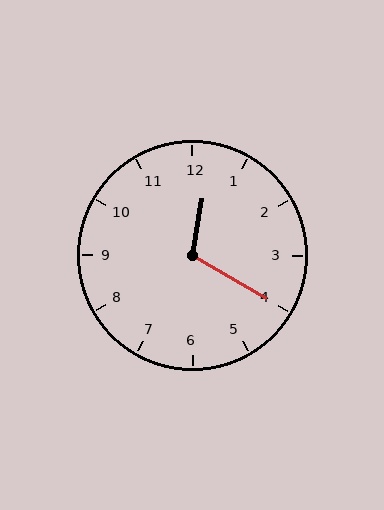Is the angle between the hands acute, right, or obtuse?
It is obtuse.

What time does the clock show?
12:20.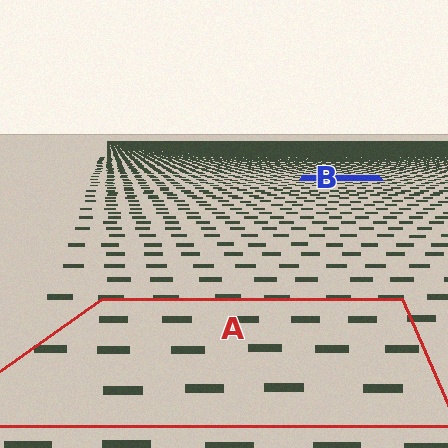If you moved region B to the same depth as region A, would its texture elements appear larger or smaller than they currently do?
They would appear larger. At a closer depth, the same texture elements are projected at a bigger on-screen size.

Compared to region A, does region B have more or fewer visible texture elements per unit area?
Region B has more texture elements per unit area — they are packed more densely because it is farther away.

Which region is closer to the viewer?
Region A is closer. The texture elements there are larger and more spread out.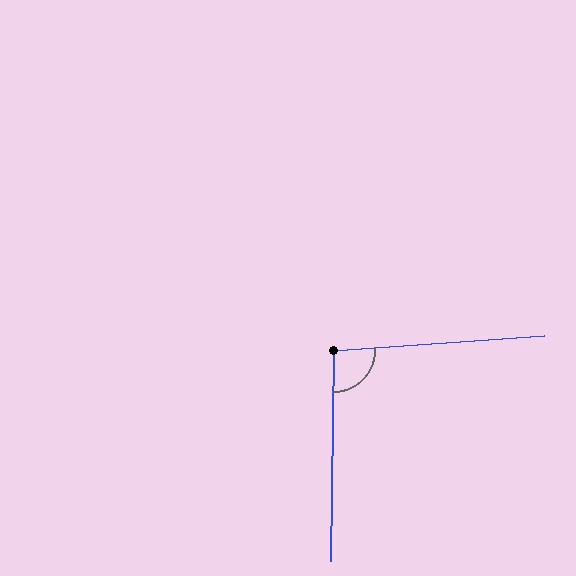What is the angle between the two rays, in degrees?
Approximately 95 degrees.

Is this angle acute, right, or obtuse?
It is obtuse.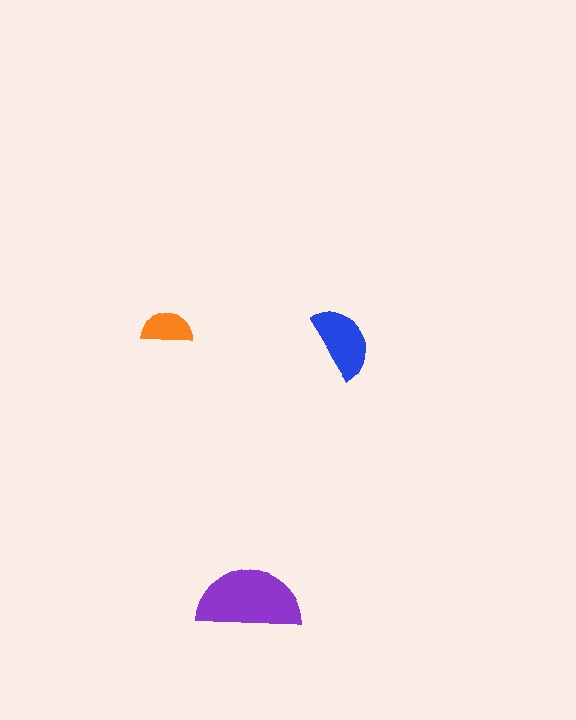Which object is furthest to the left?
The orange semicircle is leftmost.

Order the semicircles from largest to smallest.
the purple one, the blue one, the orange one.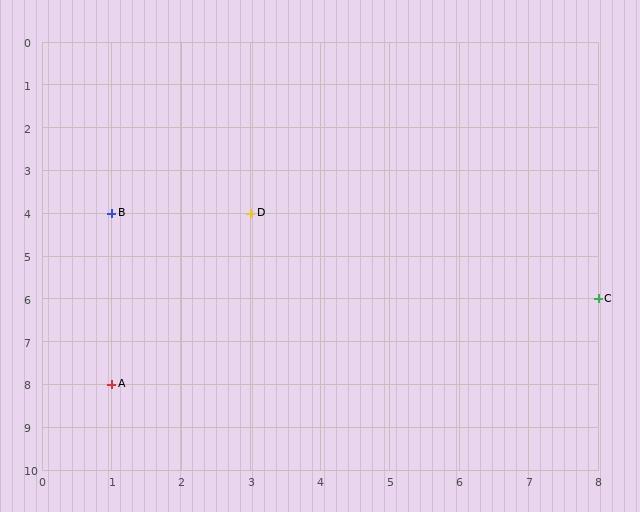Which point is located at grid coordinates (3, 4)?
Point D is at (3, 4).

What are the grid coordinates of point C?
Point C is at grid coordinates (8, 6).